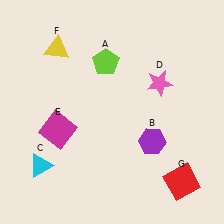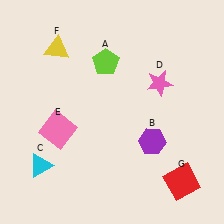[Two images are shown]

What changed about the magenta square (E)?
In Image 1, E is magenta. In Image 2, it changed to pink.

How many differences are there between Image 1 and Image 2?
There is 1 difference between the two images.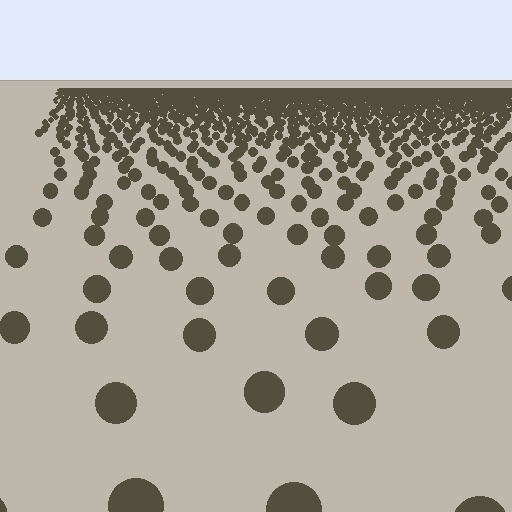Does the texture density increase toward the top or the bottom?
Density increases toward the top.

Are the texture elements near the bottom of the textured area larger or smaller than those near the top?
Larger. Near the bottom, elements are closer to the viewer and appear at a bigger on-screen size.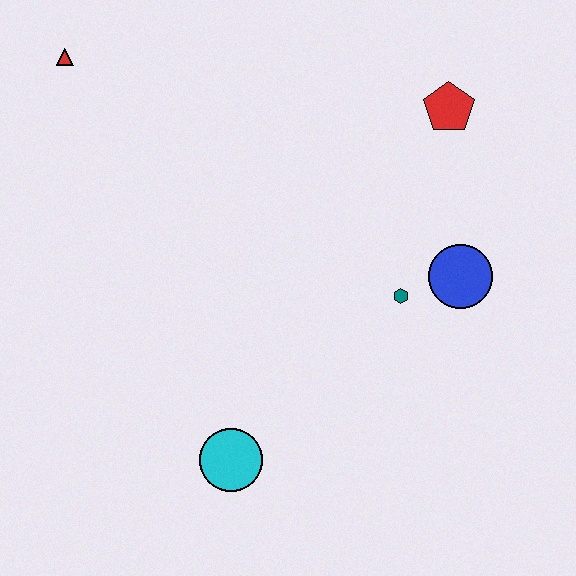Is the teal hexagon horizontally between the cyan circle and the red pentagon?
Yes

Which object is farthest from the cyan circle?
The red triangle is farthest from the cyan circle.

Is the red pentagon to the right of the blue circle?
No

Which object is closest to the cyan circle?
The teal hexagon is closest to the cyan circle.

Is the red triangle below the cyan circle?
No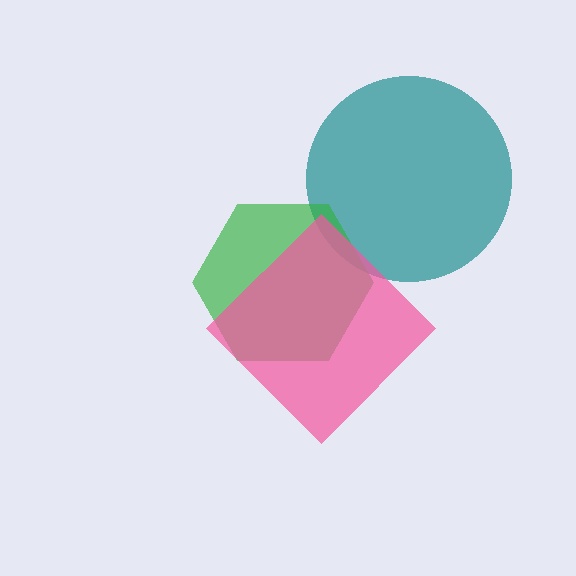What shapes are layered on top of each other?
The layered shapes are: a teal circle, a green hexagon, a pink diamond.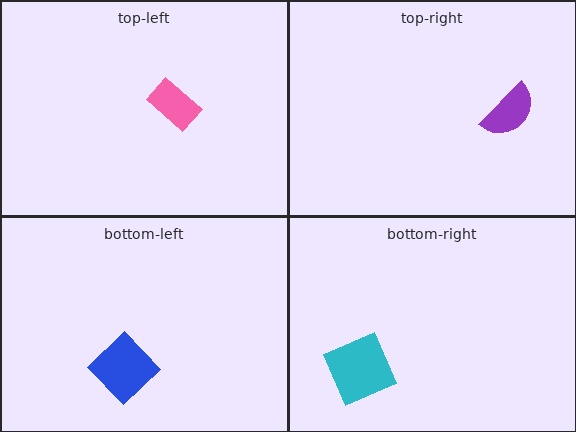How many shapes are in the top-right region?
1.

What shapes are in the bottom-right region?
The cyan square.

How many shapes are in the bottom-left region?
1.